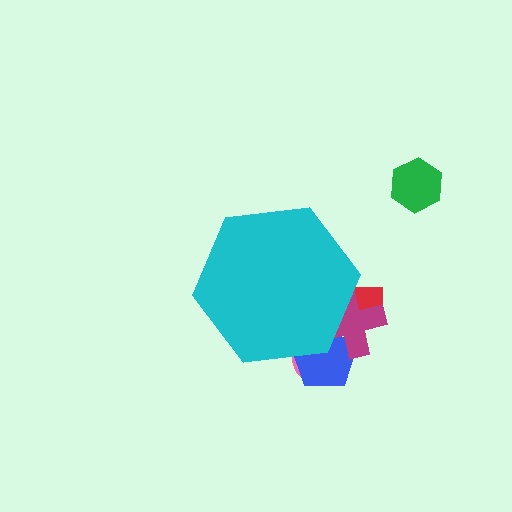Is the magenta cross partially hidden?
Yes, the magenta cross is partially hidden behind the cyan hexagon.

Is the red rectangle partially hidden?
Yes, the red rectangle is partially hidden behind the cyan hexagon.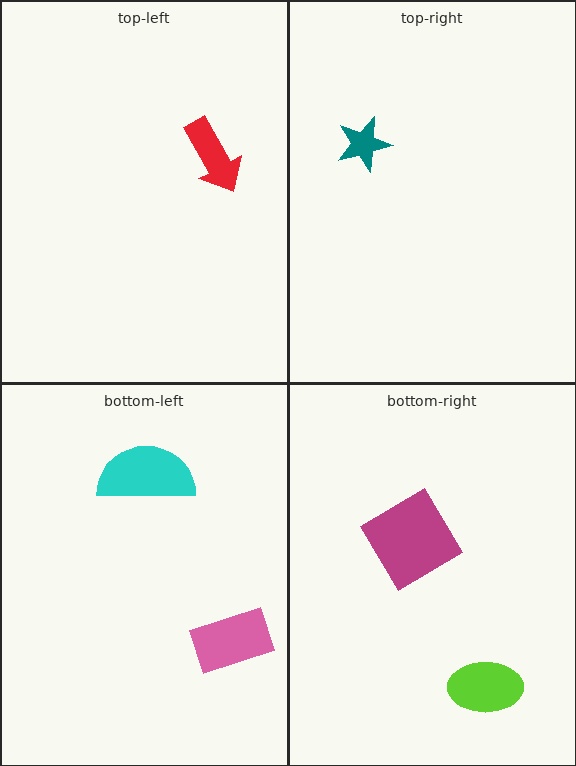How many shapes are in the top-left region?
1.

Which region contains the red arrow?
The top-left region.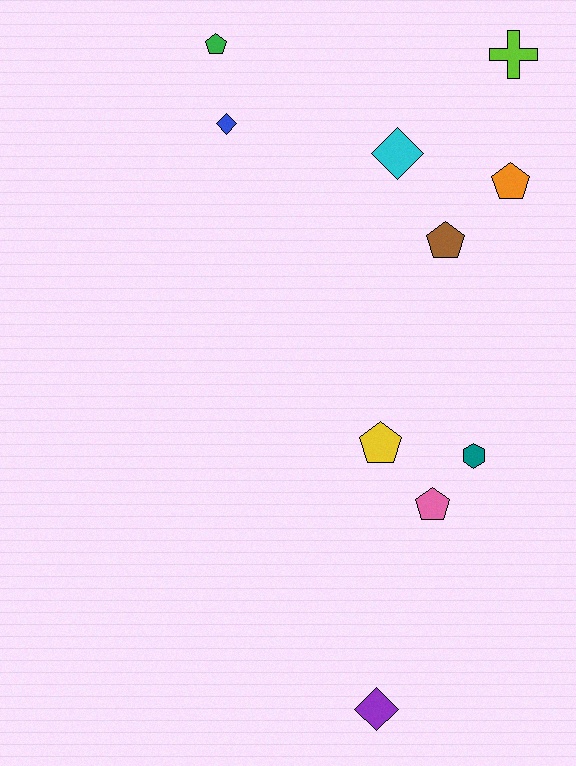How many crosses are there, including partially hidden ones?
There is 1 cross.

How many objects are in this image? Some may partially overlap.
There are 10 objects.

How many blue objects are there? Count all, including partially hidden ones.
There is 1 blue object.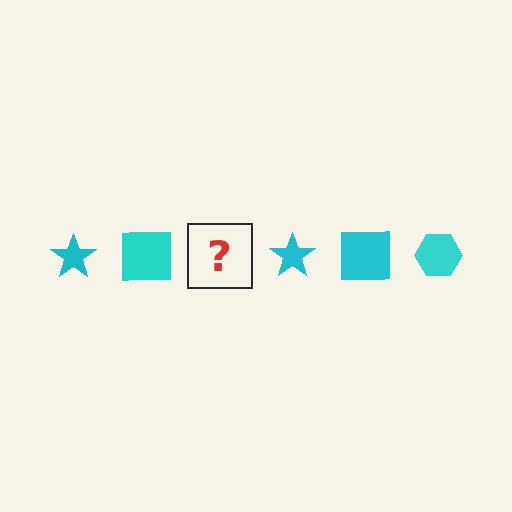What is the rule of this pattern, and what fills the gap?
The rule is that the pattern cycles through star, square, hexagon shapes in cyan. The gap should be filled with a cyan hexagon.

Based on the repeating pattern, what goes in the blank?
The blank should be a cyan hexagon.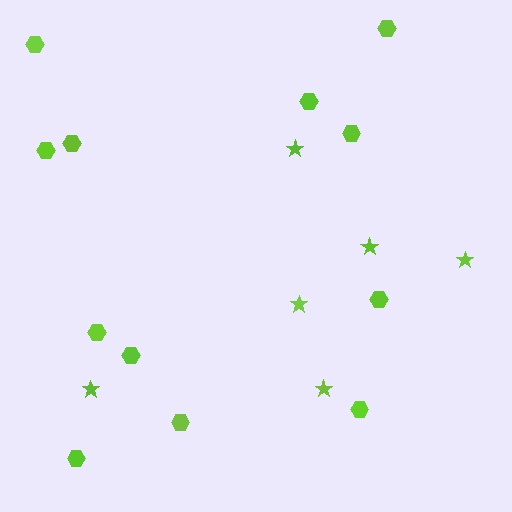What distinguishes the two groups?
There are 2 groups: one group of stars (6) and one group of hexagons (12).